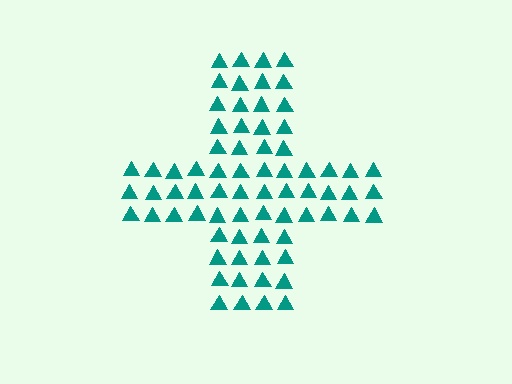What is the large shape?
The large shape is a cross.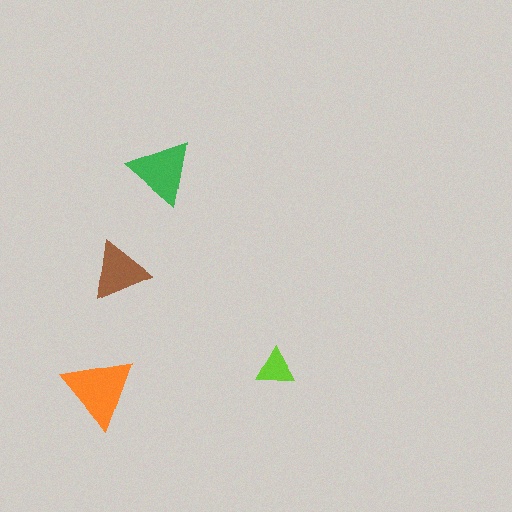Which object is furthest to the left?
The orange triangle is leftmost.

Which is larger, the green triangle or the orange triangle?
The orange one.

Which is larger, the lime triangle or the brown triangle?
The brown one.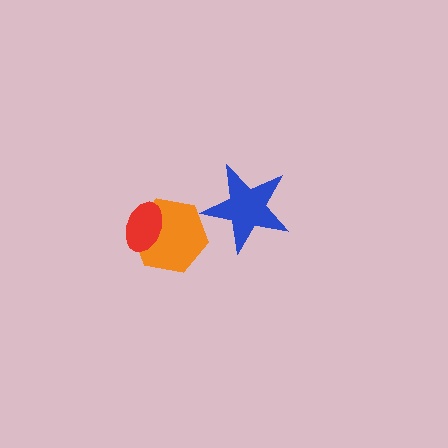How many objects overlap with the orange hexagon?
1 object overlaps with the orange hexagon.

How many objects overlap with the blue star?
0 objects overlap with the blue star.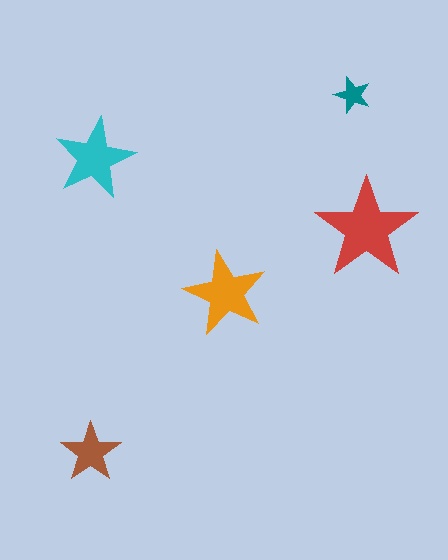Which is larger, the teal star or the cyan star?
The cyan one.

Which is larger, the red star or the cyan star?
The red one.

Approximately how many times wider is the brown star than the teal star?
About 1.5 times wider.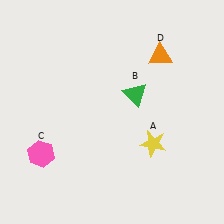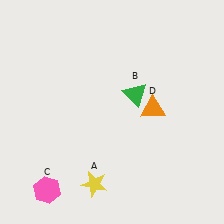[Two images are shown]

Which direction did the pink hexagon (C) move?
The pink hexagon (C) moved down.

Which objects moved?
The objects that moved are: the yellow star (A), the pink hexagon (C), the orange triangle (D).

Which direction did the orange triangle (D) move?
The orange triangle (D) moved down.